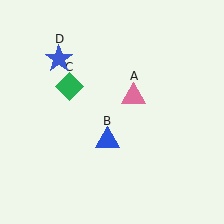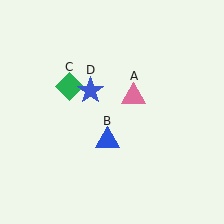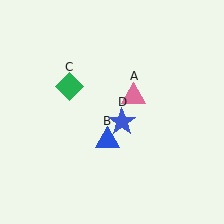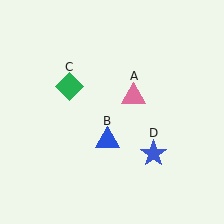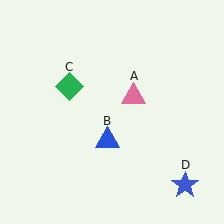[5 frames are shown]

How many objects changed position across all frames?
1 object changed position: blue star (object D).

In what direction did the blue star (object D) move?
The blue star (object D) moved down and to the right.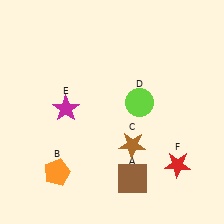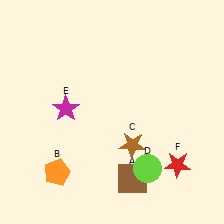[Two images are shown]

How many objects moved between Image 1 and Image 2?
1 object moved between the two images.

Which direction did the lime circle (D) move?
The lime circle (D) moved down.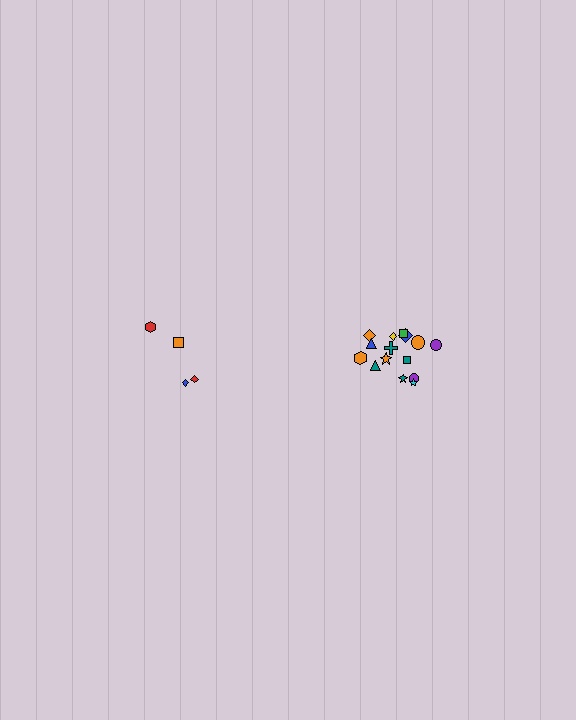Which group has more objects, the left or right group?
The right group.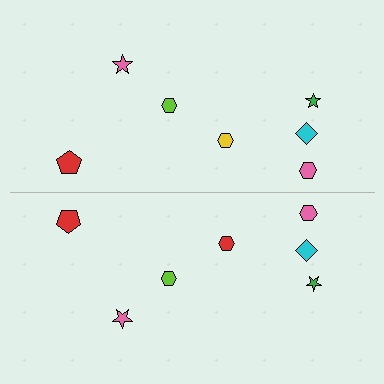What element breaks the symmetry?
The red hexagon on the bottom side breaks the symmetry — its mirror counterpart is yellow.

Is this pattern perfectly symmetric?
No, the pattern is not perfectly symmetric. The red hexagon on the bottom side breaks the symmetry — its mirror counterpart is yellow.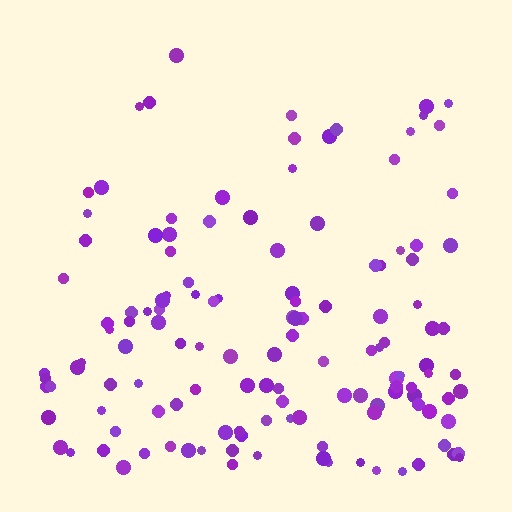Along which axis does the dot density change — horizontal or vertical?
Vertical.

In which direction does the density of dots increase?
From top to bottom, with the bottom side densest.